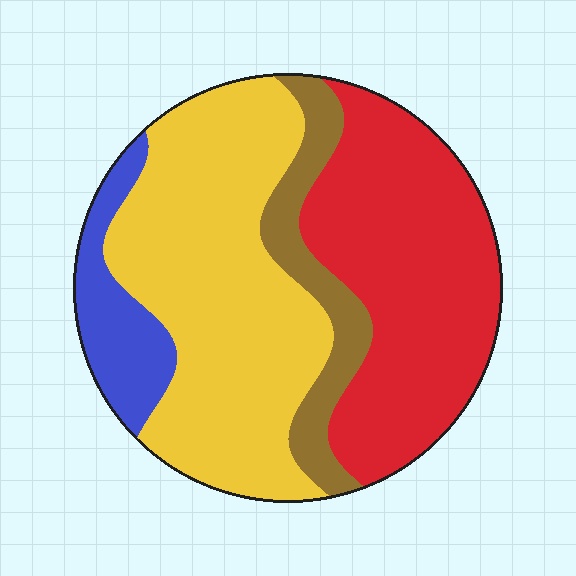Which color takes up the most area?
Yellow, at roughly 45%.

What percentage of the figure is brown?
Brown takes up less than a sixth of the figure.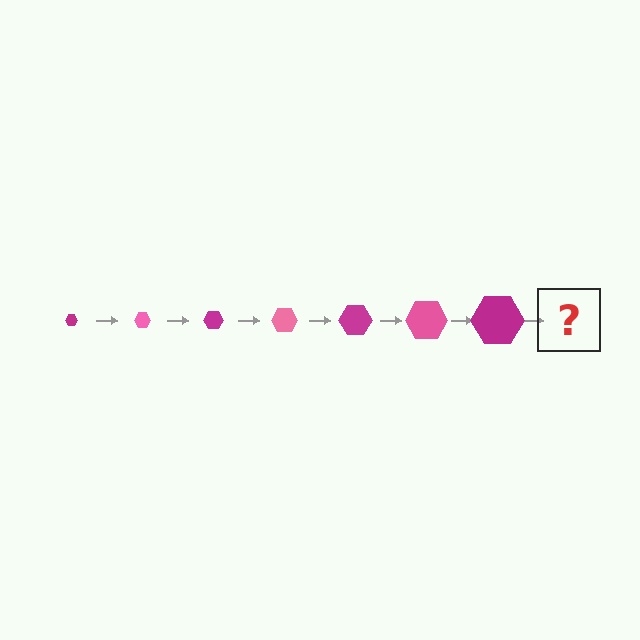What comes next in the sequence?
The next element should be a pink hexagon, larger than the previous one.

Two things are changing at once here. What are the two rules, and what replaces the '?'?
The two rules are that the hexagon grows larger each step and the color cycles through magenta and pink. The '?' should be a pink hexagon, larger than the previous one.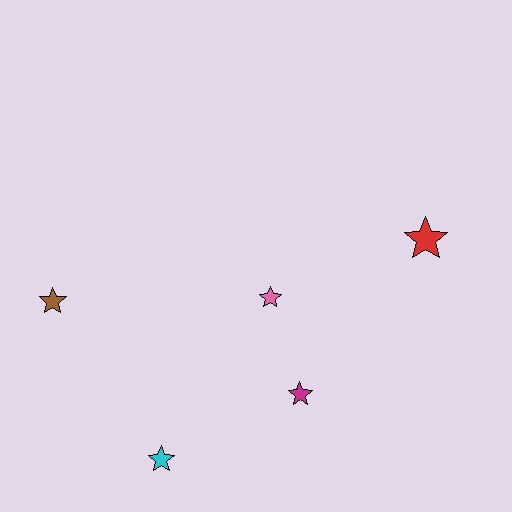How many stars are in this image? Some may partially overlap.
There are 5 stars.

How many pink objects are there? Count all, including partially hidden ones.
There is 1 pink object.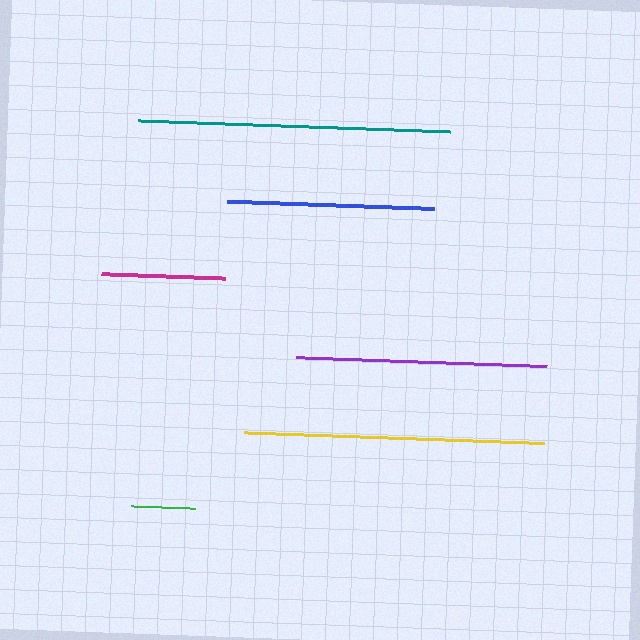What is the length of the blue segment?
The blue segment is approximately 207 pixels long.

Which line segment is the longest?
The teal line is the longest at approximately 312 pixels.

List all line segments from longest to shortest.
From longest to shortest: teal, yellow, purple, blue, magenta, green.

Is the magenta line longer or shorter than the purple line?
The purple line is longer than the magenta line.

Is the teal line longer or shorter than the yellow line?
The teal line is longer than the yellow line.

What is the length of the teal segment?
The teal segment is approximately 312 pixels long.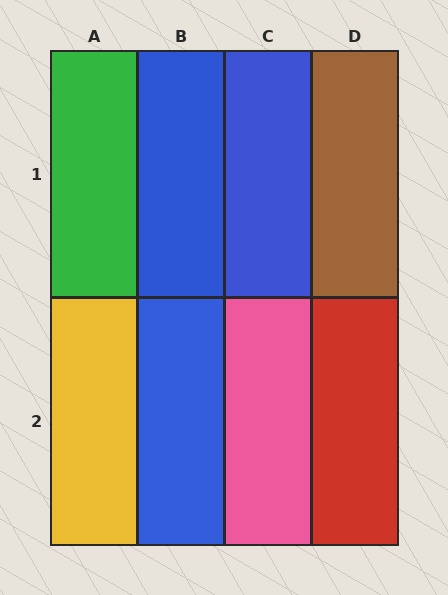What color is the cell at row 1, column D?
Brown.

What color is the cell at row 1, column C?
Blue.